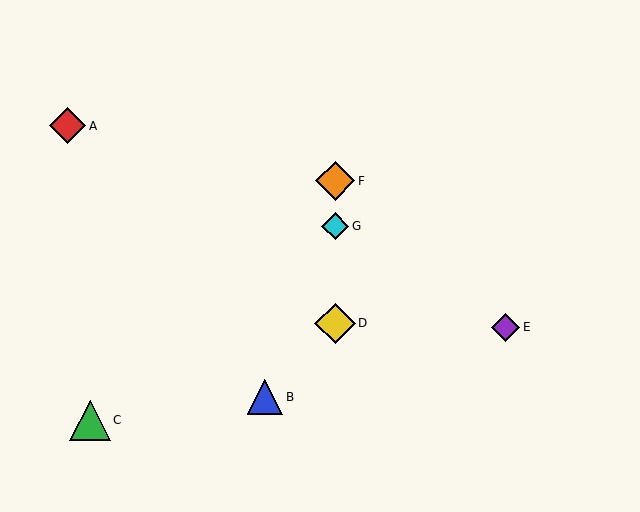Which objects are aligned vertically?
Objects D, F, G are aligned vertically.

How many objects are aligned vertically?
3 objects (D, F, G) are aligned vertically.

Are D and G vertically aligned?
Yes, both are at x≈335.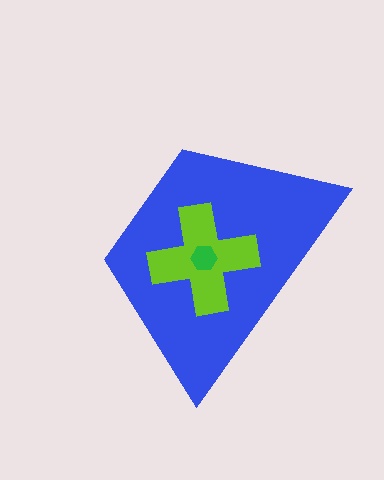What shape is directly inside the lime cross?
The green hexagon.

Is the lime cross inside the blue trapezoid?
Yes.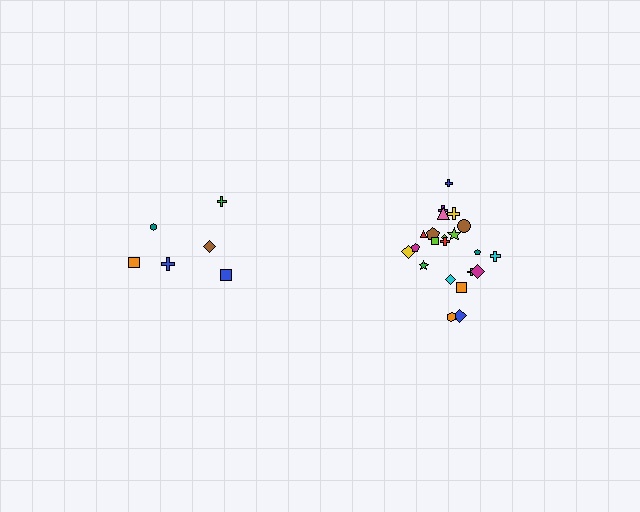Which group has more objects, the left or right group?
The right group.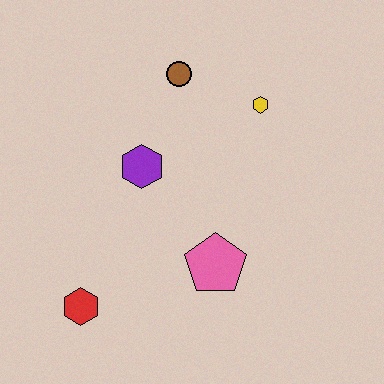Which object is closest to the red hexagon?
The pink pentagon is closest to the red hexagon.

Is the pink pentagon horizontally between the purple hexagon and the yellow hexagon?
Yes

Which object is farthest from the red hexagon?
The yellow hexagon is farthest from the red hexagon.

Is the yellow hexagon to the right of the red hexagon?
Yes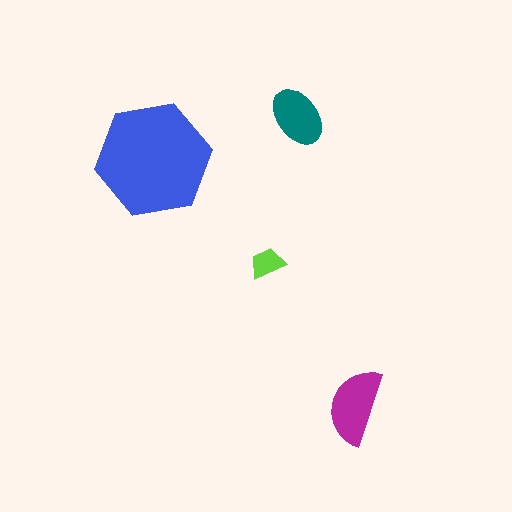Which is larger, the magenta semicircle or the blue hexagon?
The blue hexagon.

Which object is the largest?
The blue hexagon.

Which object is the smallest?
The lime trapezoid.